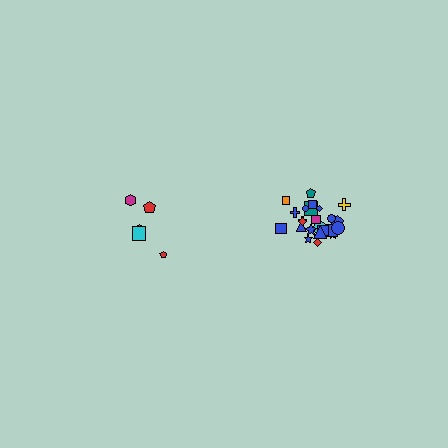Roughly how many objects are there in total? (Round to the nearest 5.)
Roughly 30 objects in total.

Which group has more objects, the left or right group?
The right group.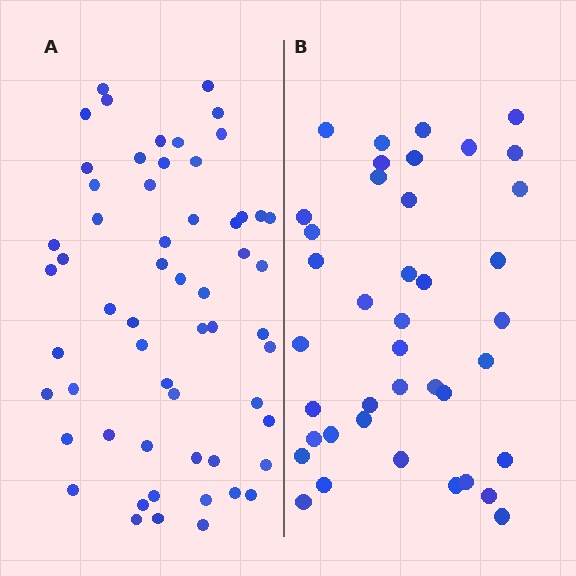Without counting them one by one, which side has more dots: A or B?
Region A (the left region) has more dots.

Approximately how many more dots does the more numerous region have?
Region A has approximately 20 more dots than region B.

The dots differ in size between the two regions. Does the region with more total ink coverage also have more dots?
No. Region B has more total ink coverage because its dots are larger, but region A actually contains more individual dots. Total area can be misleading — the number of items is what matters here.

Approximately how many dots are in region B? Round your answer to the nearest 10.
About 40 dots.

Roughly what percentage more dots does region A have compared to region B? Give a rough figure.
About 45% more.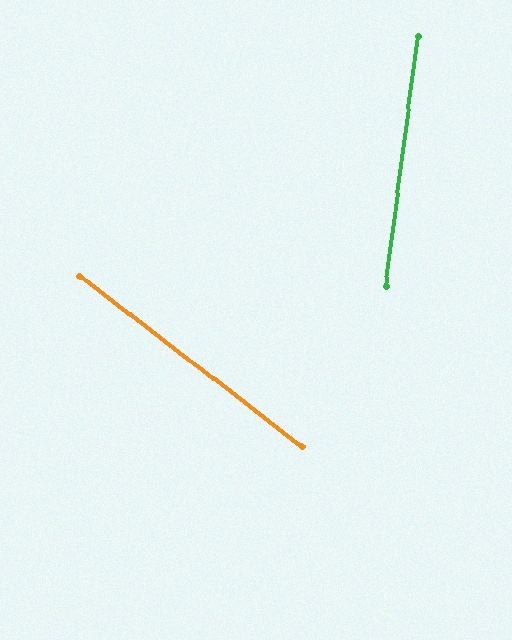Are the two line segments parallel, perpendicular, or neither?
Neither parallel nor perpendicular — they differ by about 60°.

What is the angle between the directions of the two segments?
Approximately 60 degrees.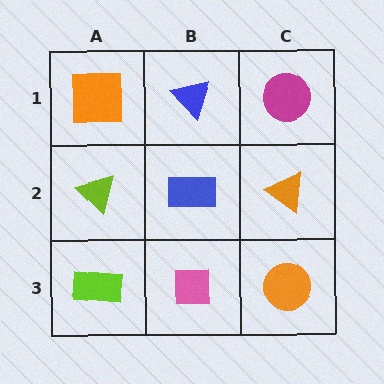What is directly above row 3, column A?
A lime triangle.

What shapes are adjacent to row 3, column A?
A lime triangle (row 2, column A), a pink square (row 3, column B).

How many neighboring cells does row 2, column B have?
4.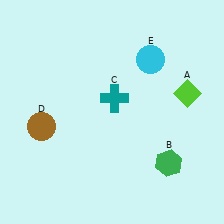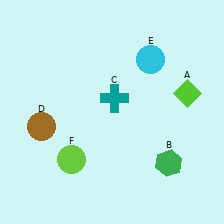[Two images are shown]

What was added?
A lime circle (F) was added in Image 2.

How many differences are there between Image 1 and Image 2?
There is 1 difference between the two images.